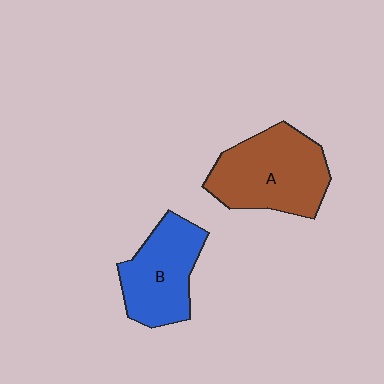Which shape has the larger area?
Shape A (brown).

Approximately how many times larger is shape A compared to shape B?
Approximately 1.2 times.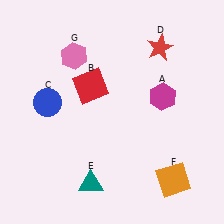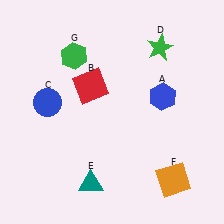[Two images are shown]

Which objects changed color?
A changed from magenta to blue. D changed from red to green. G changed from pink to green.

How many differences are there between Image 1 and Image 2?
There are 3 differences between the two images.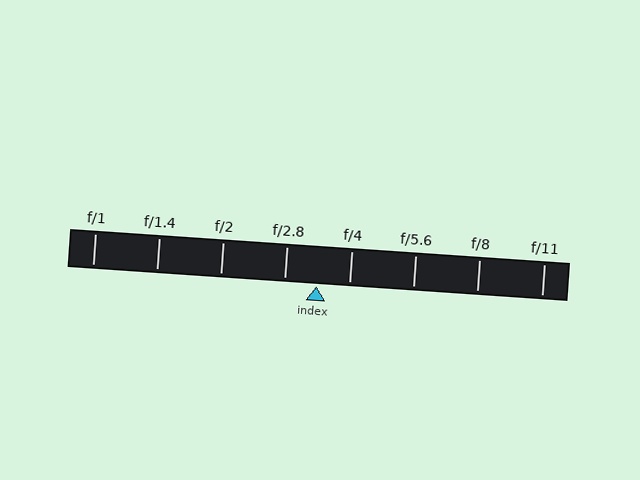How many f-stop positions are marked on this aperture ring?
There are 8 f-stop positions marked.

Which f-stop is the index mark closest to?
The index mark is closest to f/2.8.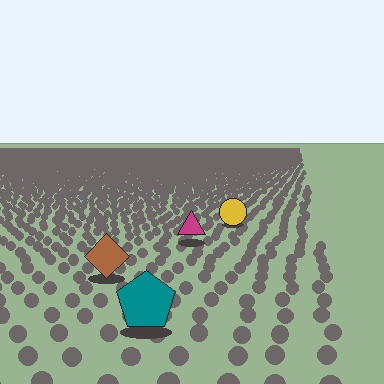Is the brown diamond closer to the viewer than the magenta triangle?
Yes. The brown diamond is closer — you can tell from the texture gradient: the ground texture is coarser near it.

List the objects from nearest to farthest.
From nearest to farthest: the teal pentagon, the brown diamond, the magenta triangle, the yellow circle.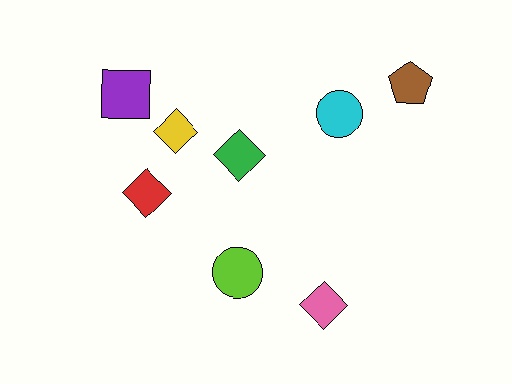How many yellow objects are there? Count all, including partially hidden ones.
There is 1 yellow object.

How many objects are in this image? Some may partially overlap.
There are 8 objects.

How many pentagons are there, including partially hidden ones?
There is 1 pentagon.